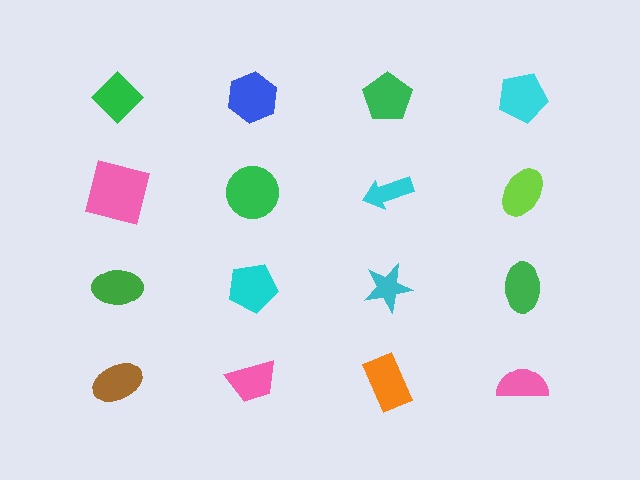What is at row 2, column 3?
A cyan arrow.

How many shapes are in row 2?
4 shapes.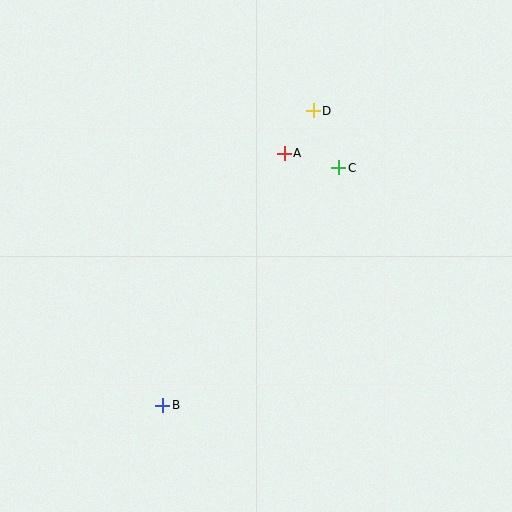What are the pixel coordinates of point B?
Point B is at (163, 405).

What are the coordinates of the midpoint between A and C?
The midpoint between A and C is at (312, 160).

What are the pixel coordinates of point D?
Point D is at (313, 111).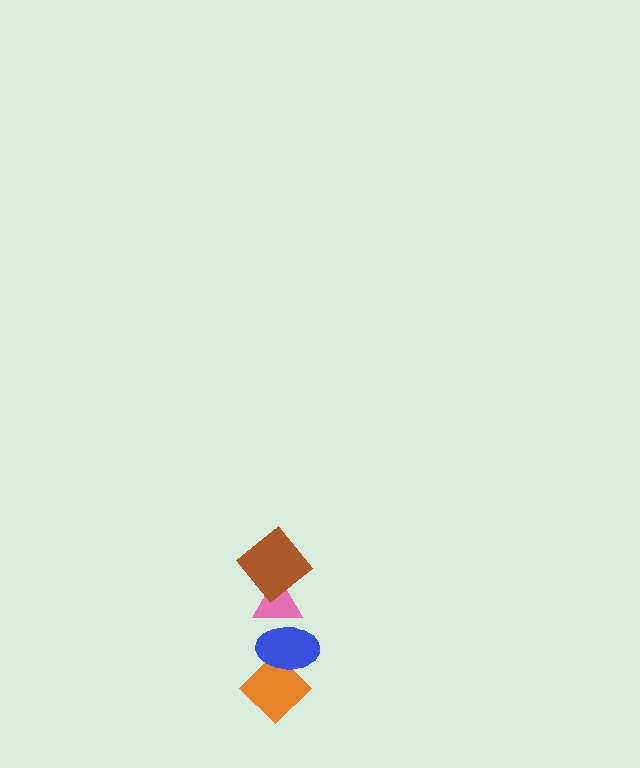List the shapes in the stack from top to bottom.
From top to bottom: the brown diamond, the pink triangle, the blue ellipse, the orange diamond.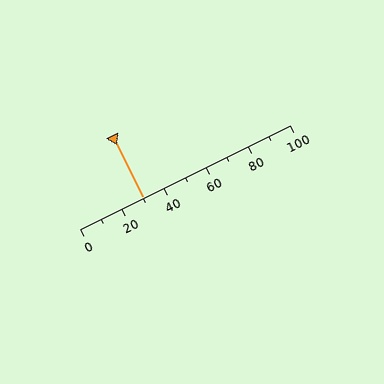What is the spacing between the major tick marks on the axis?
The major ticks are spaced 20 apart.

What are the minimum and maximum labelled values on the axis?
The axis runs from 0 to 100.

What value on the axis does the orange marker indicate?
The marker indicates approximately 30.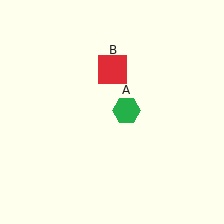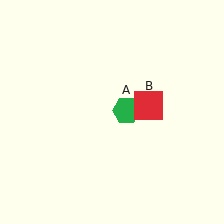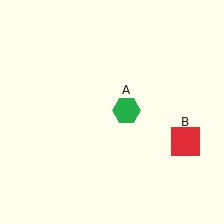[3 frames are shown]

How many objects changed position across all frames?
1 object changed position: red square (object B).